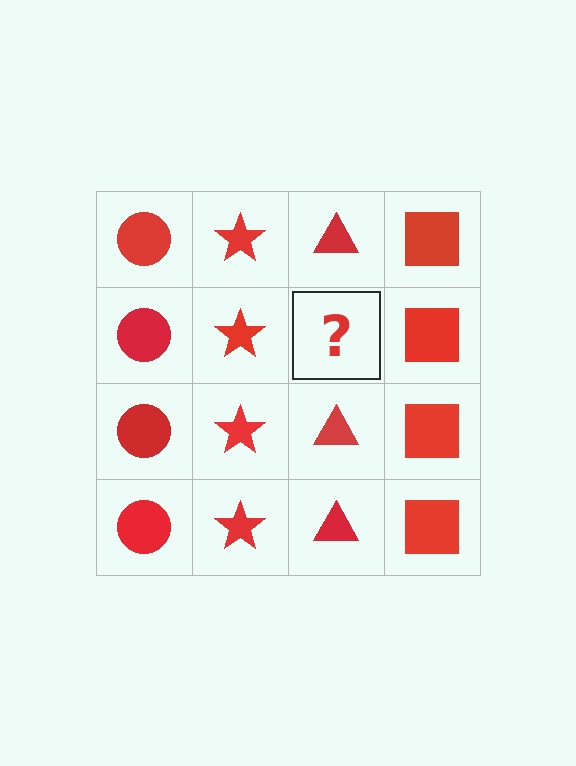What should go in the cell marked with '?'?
The missing cell should contain a red triangle.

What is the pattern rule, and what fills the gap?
The rule is that each column has a consistent shape. The gap should be filled with a red triangle.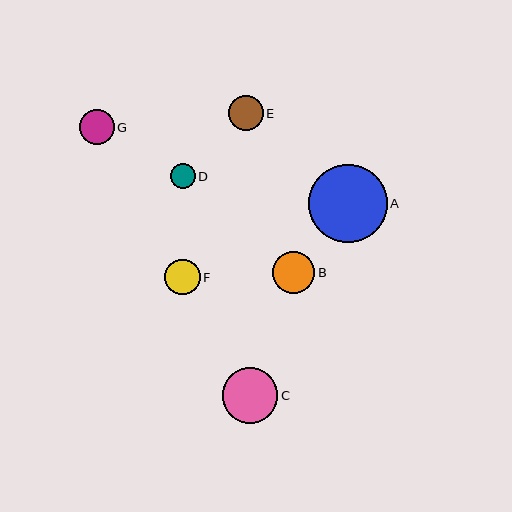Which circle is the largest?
Circle A is the largest with a size of approximately 79 pixels.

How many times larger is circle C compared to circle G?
Circle C is approximately 1.6 times the size of circle G.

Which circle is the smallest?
Circle D is the smallest with a size of approximately 25 pixels.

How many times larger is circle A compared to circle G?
Circle A is approximately 2.2 times the size of circle G.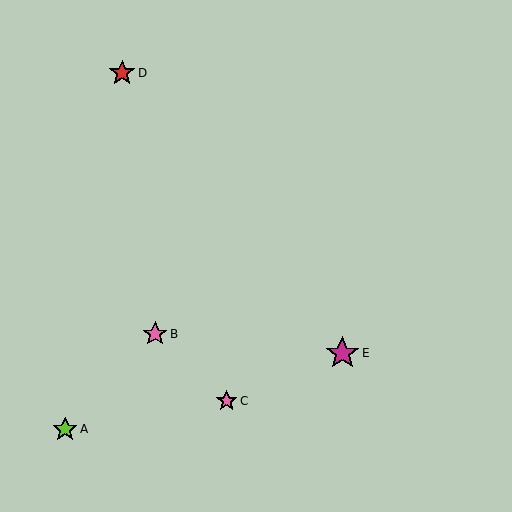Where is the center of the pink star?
The center of the pink star is at (155, 334).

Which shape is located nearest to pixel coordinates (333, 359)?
The magenta star (labeled E) at (342, 353) is nearest to that location.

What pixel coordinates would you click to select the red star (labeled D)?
Click at (122, 73) to select the red star D.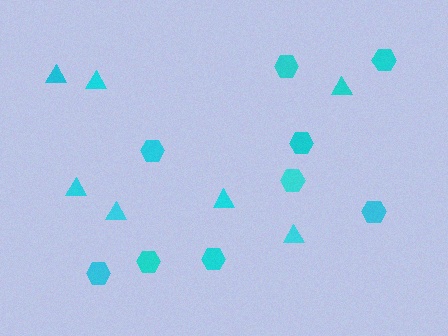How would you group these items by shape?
There are 2 groups: one group of hexagons (9) and one group of triangles (7).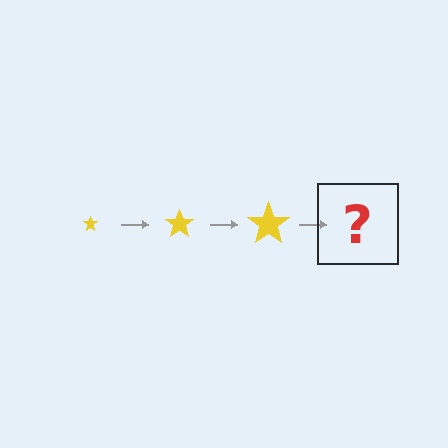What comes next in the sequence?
The next element should be a yellow star, larger than the previous one.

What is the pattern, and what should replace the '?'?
The pattern is that the star gets progressively larger each step. The '?' should be a yellow star, larger than the previous one.